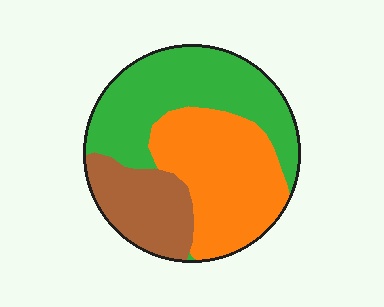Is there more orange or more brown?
Orange.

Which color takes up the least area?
Brown, at roughly 20%.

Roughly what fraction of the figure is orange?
Orange takes up between a quarter and a half of the figure.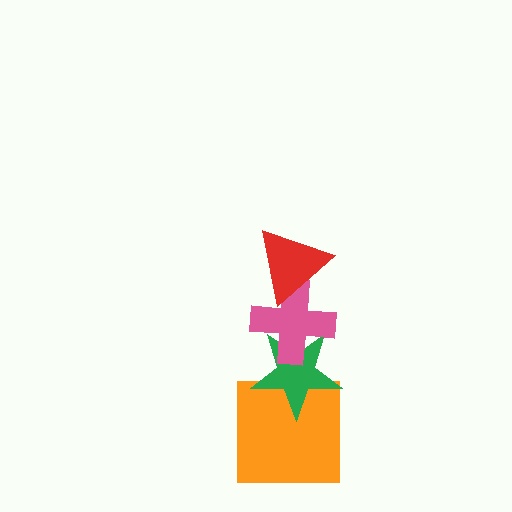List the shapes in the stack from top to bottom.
From top to bottom: the red triangle, the pink cross, the green star, the orange square.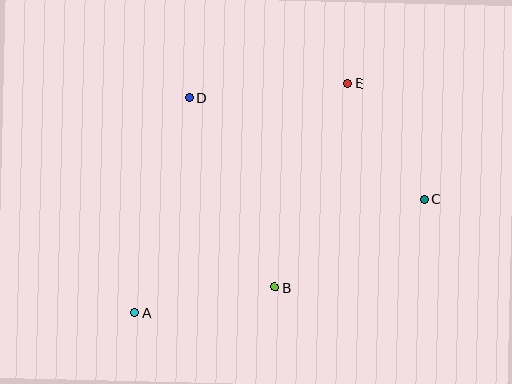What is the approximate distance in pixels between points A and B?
The distance between A and B is approximately 142 pixels.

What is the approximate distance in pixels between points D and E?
The distance between D and E is approximately 158 pixels.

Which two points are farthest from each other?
Points A and E are farthest from each other.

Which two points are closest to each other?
Points C and E are closest to each other.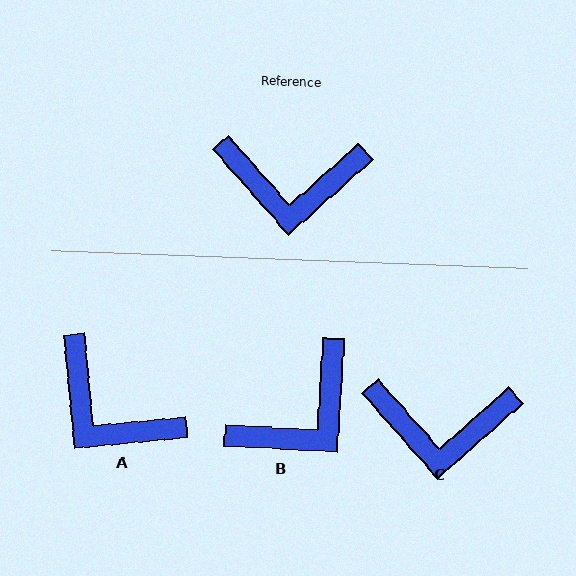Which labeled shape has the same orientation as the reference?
C.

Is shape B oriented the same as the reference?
No, it is off by about 45 degrees.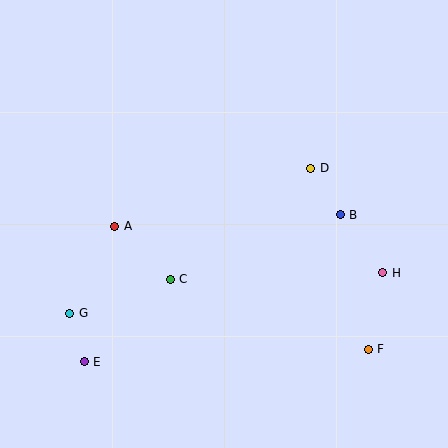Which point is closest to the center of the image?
Point C at (170, 279) is closest to the center.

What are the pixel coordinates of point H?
Point H is at (383, 273).